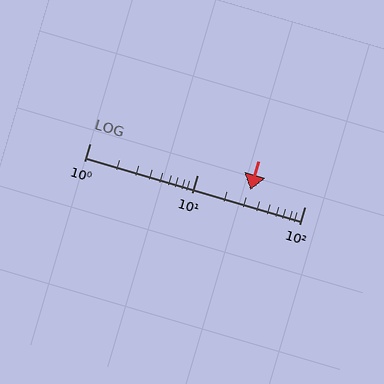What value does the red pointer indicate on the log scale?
The pointer indicates approximately 31.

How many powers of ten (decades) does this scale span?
The scale spans 2 decades, from 1 to 100.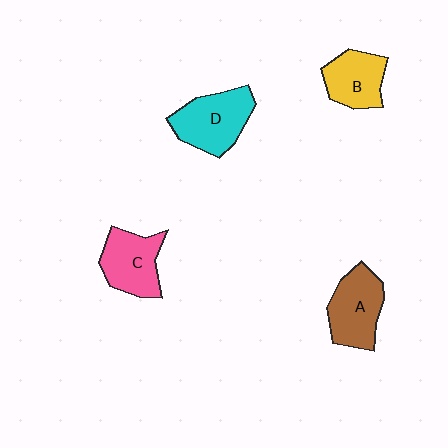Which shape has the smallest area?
Shape B (yellow).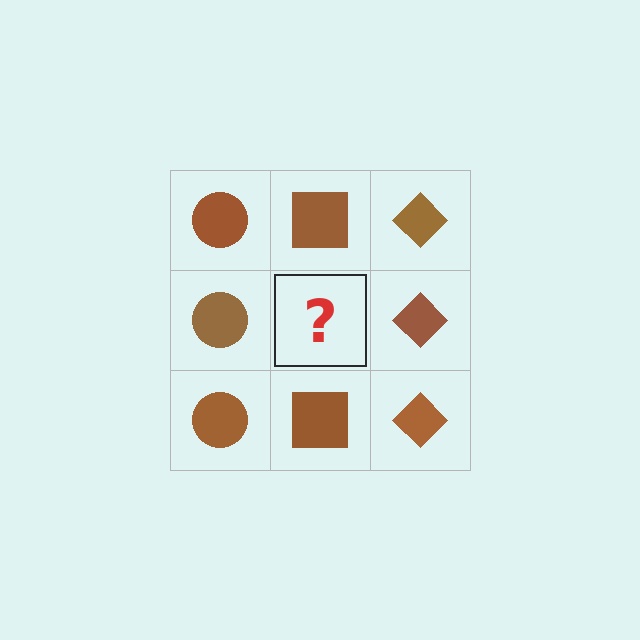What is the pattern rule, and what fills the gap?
The rule is that each column has a consistent shape. The gap should be filled with a brown square.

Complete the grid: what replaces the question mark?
The question mark should be replaced with a brown square.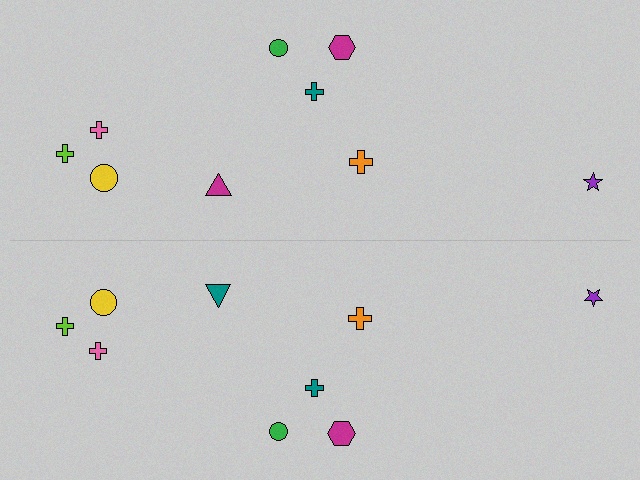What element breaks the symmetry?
The teal triangle on the bottom side breaks the symmetry — its mirror counterpart is magenta.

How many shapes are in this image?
There are 18 shapes in this image.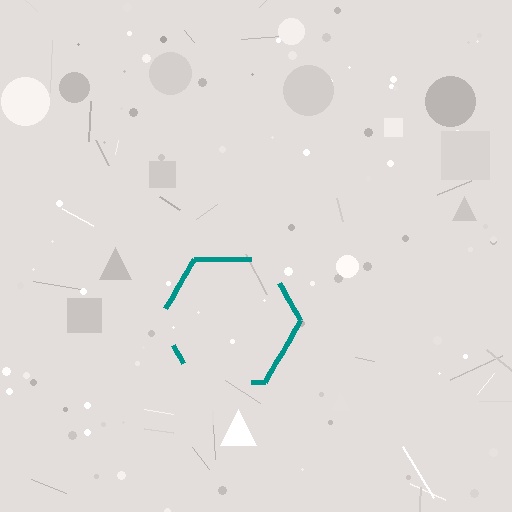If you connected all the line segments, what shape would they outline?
They would outline a hexagon.